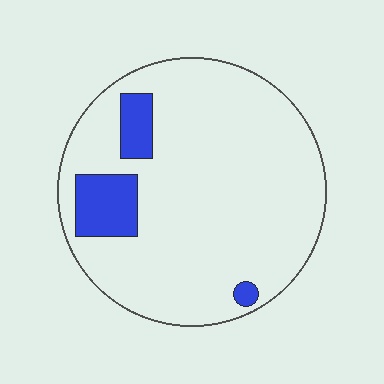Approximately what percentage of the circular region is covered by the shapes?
Approximately 10%.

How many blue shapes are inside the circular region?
3.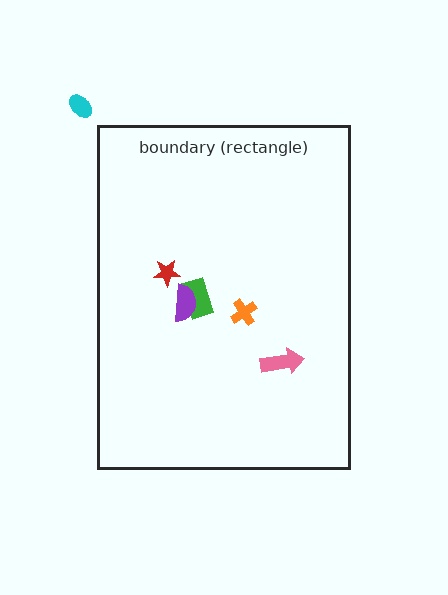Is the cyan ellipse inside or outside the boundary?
Outside.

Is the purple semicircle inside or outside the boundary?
Inside.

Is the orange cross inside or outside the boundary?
Inside.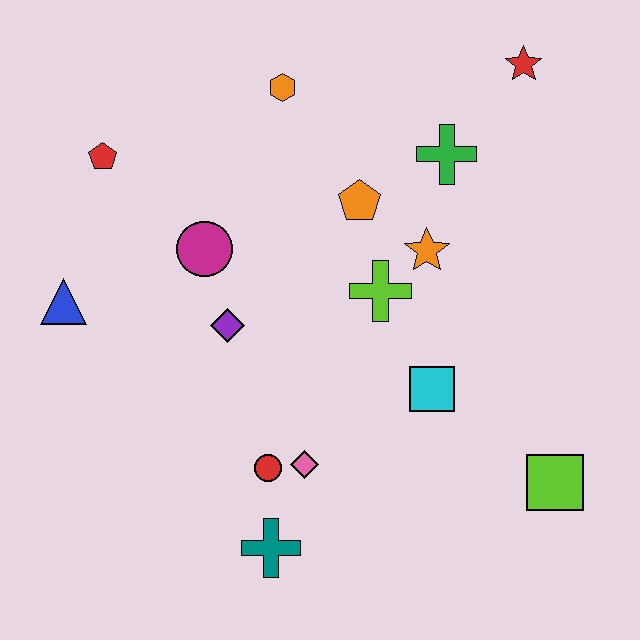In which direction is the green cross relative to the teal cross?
The green cross is above the teal cross.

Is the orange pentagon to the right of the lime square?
No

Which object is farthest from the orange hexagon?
The lime square is farthest from the orange hexagon.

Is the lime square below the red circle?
Yes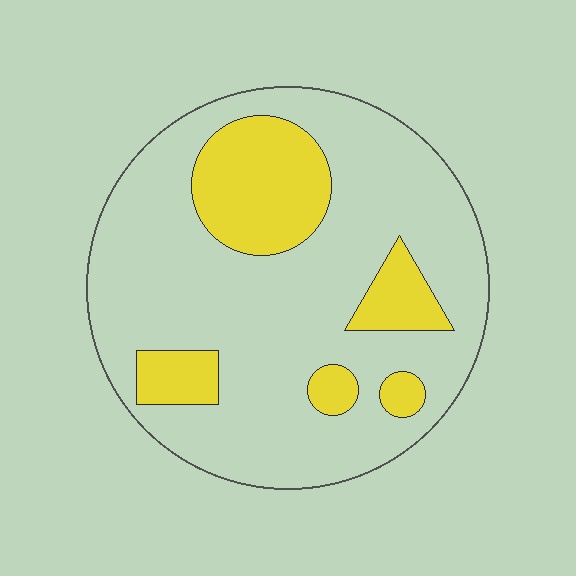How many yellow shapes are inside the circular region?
5.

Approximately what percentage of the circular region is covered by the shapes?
Approximately 25%.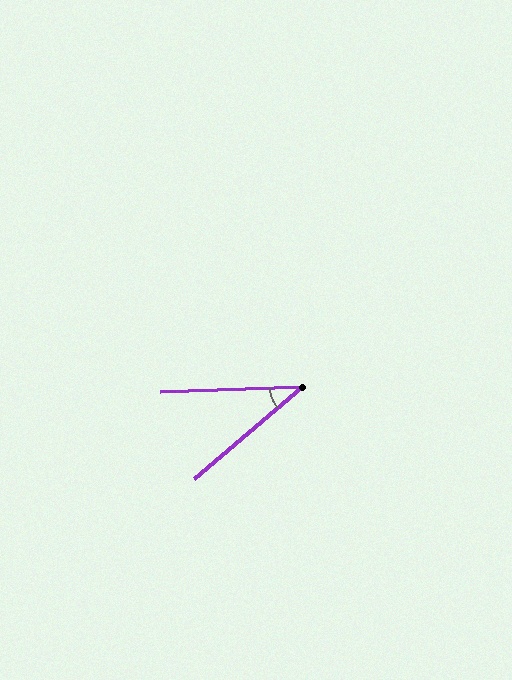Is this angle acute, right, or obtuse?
It is acute.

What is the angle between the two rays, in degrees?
Approximately 39 degrees.